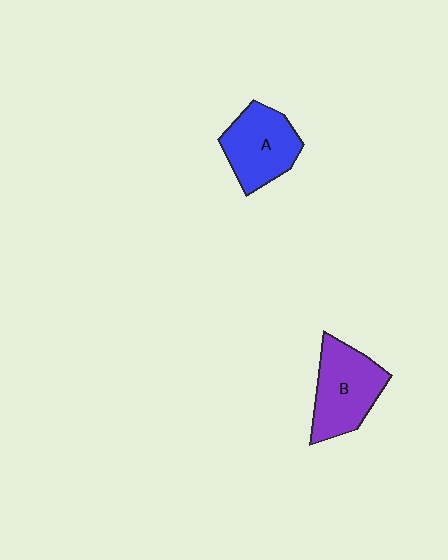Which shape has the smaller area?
Shape A (blue).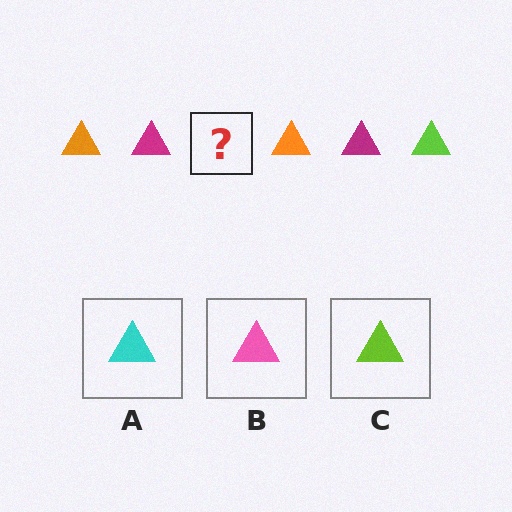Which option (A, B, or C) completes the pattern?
C.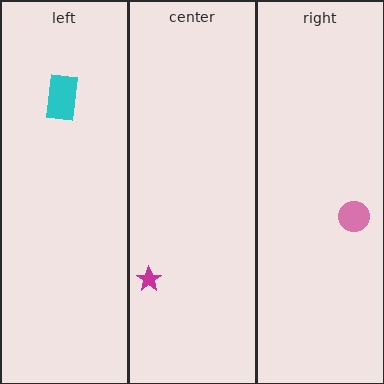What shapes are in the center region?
The magenta star.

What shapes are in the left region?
The cyan rectangle.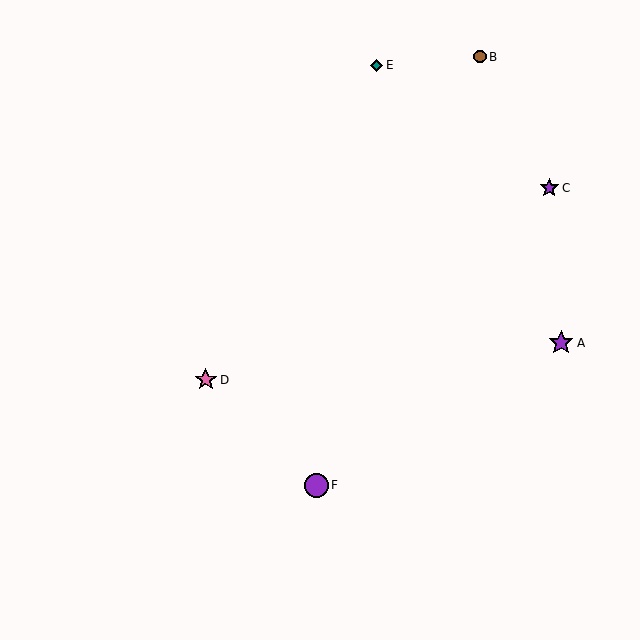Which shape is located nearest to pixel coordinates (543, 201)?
The purple star (labeled C) at (549, 188) is nearest to that location.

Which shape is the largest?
The purple star (labeled A) is the largest.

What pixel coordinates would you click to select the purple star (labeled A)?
Click at (561, 343) to select the purple star A.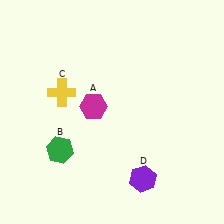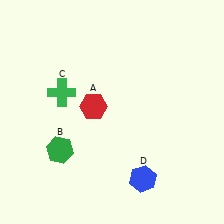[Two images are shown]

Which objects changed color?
A changed from magenta to red. C changed from yellow to green. D changed from purple to blue.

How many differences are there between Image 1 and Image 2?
There are 3 differences between the two images.